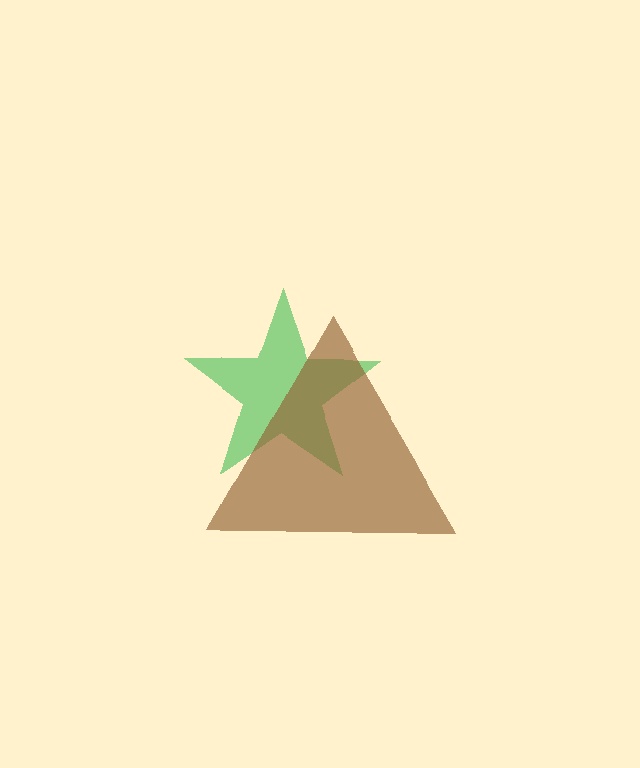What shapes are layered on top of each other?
The layered shapes are: a green star, a brown triangle.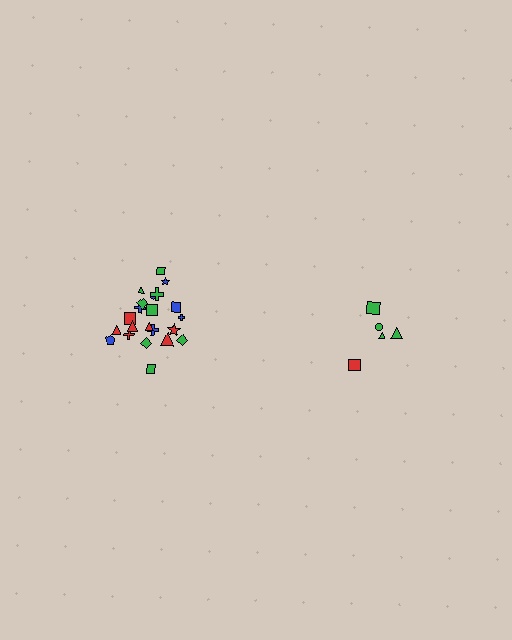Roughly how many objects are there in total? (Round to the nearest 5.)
Roughly 25 objects in total.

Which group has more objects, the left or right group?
The left group.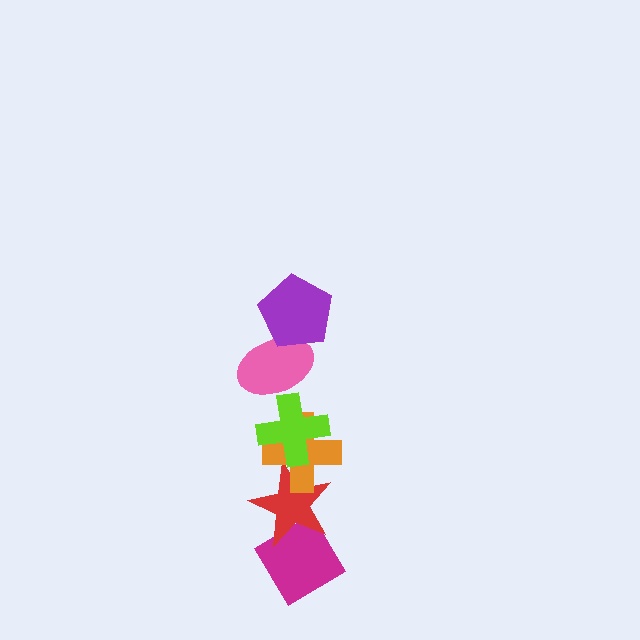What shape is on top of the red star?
The orange cross is on top of the red star.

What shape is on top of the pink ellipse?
The purple pentagon is on top of the pink ellipse.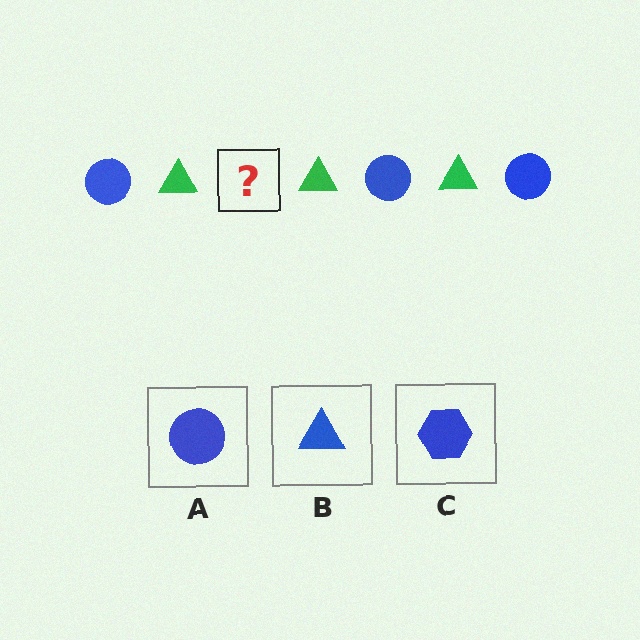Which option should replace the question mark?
Option A.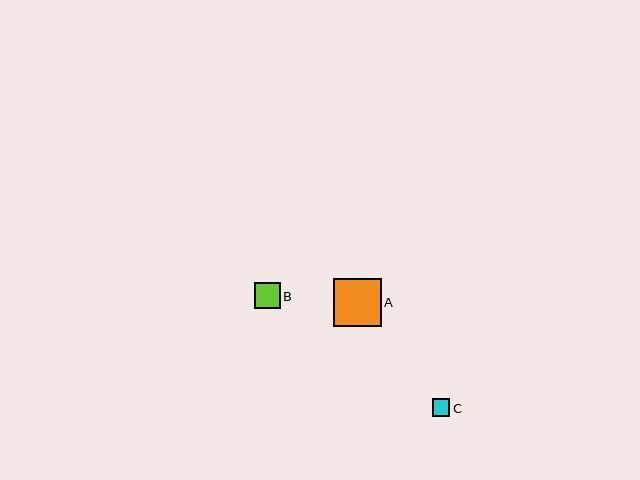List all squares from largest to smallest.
From largest to smallest: A, B, C.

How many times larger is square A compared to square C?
Square A is approximately 2.7 times the size of square C.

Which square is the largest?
Square A is the largest with a size of approximately 48 pixels.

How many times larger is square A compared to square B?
Square A is approximately 1.9 times the size of square B.